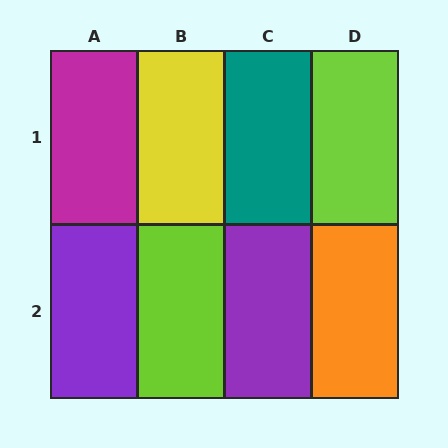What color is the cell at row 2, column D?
Orange.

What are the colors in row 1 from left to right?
Magenta, yellow, teal, lime.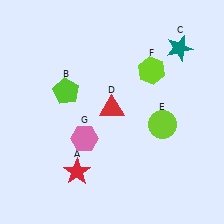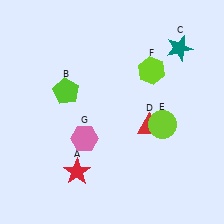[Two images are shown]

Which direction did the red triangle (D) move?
The red triangle (D) moved right.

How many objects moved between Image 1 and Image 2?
1 object moved between the two images.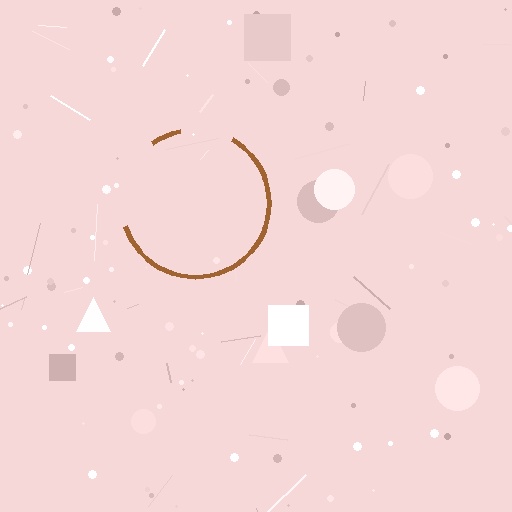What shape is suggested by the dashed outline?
The dashed outline suggests a circle.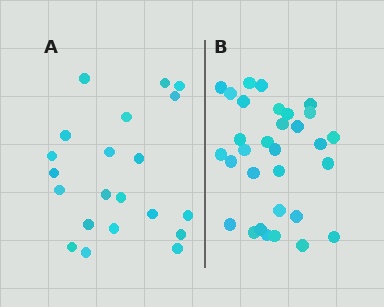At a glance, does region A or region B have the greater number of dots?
Region B (the right region) has more dots.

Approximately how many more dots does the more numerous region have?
Region B has roughly 10 or so more dots than region A.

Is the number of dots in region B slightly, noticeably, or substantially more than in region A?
Region B has substantially more. The ratio is roughly 1.5 to 1.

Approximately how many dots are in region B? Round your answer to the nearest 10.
About 30 dots. (The exact count is 31, which rounds to 30.)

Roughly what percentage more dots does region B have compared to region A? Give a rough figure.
About 50% more.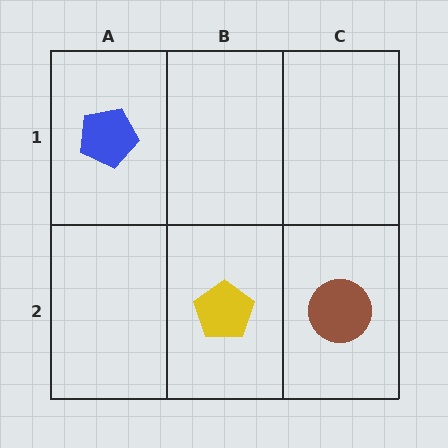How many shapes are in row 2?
2 shapes.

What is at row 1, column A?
A blue pentagon.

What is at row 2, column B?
A yellow pentagon.